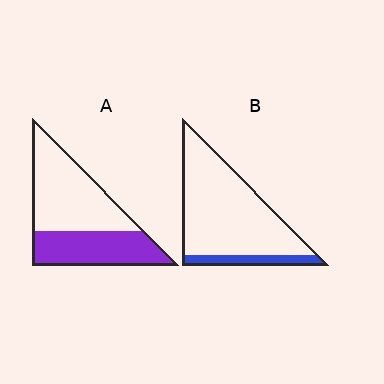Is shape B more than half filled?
No.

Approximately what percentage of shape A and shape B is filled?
A is approximately 40% and B is approximately 15%.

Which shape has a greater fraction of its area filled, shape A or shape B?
Shape A.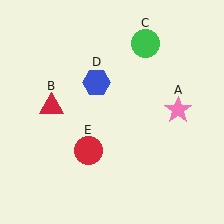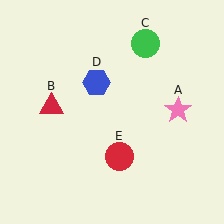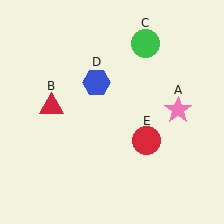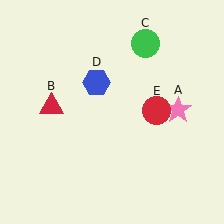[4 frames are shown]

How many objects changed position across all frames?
1 object changed position: red circle (object E).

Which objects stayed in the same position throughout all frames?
Pink star (object A) and red triangle (object B) and green circle (object C) and blue hexagon (object D) remained stationary.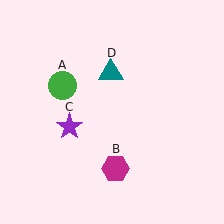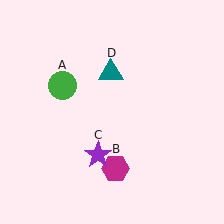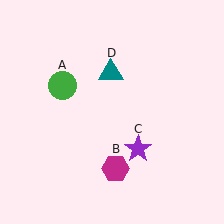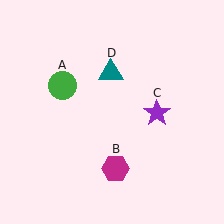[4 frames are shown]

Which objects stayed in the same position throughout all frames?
Green circle (object A) and magenta hexagon (object B) and teal triangle (object D) remained stationary.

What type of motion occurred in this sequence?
The purple star (object C) rotated counterclockwise around the center of the scene.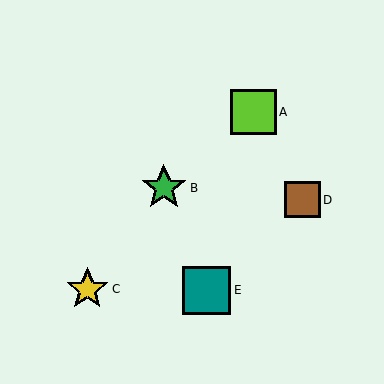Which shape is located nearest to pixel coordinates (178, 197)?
The green star (labeled B) at (164, 188) is nearest to that location.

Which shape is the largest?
The teal square (labeled E) is the largest.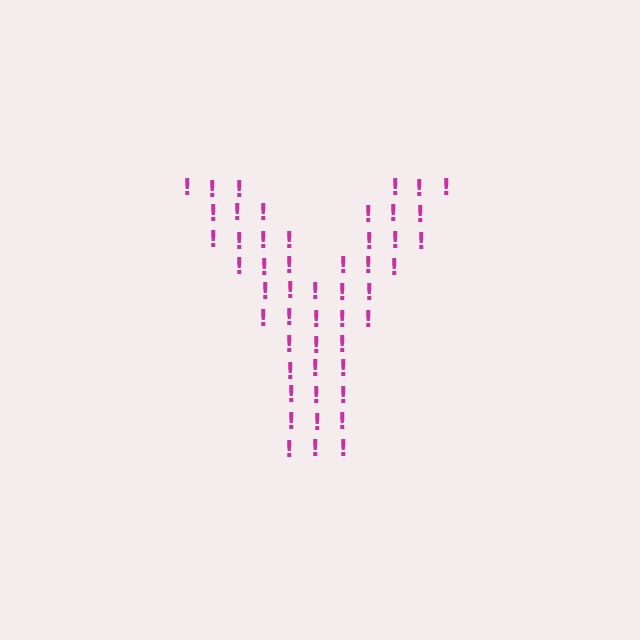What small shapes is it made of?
It is made of small exclamation marks.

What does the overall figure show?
The overall figure shows the letter Y.